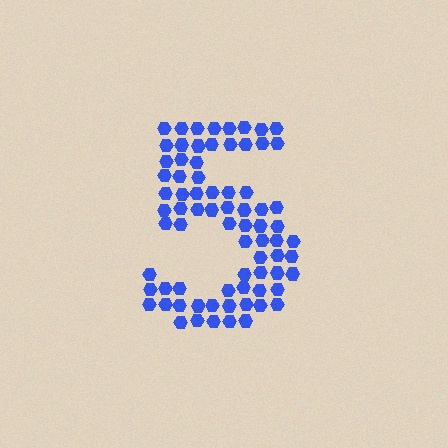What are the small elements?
The small elements are hexagons.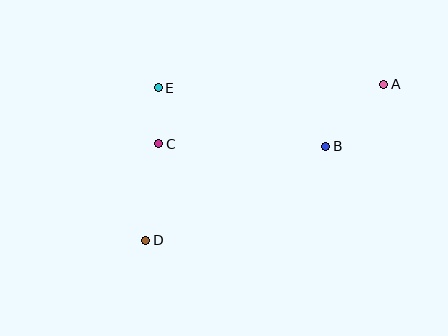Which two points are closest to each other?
Points C and E are closest to each other.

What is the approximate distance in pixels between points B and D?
The distance between B and D is approximately 203 pixels.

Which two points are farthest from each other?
Points A and D are farthest from each other.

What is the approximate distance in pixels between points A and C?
The distance between A and C is approximately 233 pixels.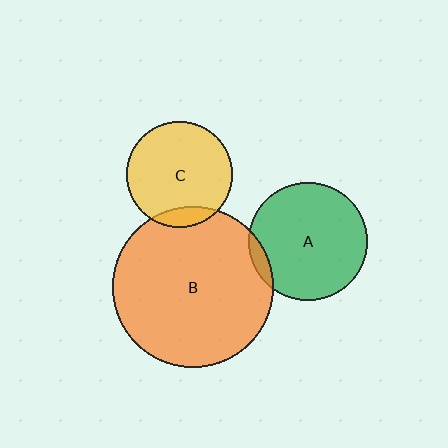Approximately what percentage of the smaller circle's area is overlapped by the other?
Approximately 10%.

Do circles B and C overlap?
Yes.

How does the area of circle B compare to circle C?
Approximately 2.3 times.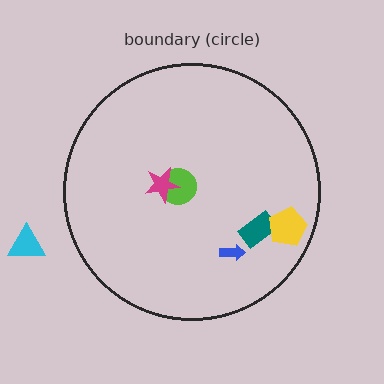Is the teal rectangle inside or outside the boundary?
Inside.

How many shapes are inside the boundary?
5 inside, 1 outside.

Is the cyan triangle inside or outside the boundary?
Outside.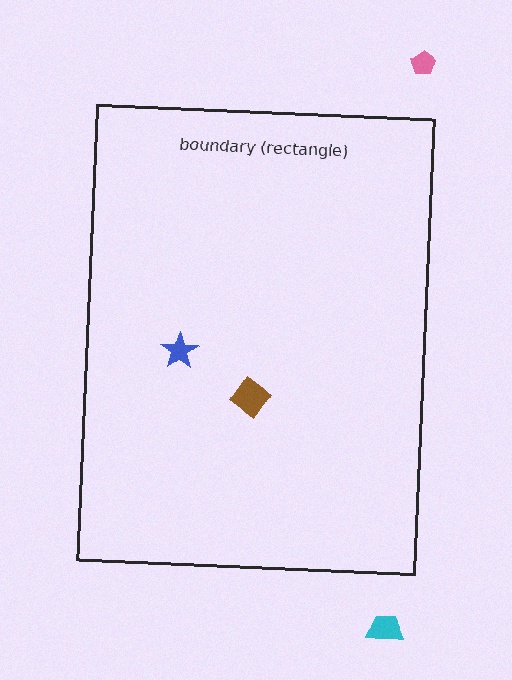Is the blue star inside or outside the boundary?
Inside.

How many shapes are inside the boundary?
2 inside, 2 outside.